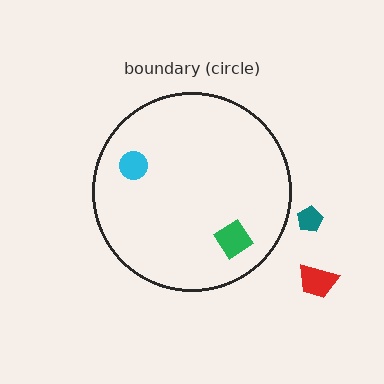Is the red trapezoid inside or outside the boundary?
Outside.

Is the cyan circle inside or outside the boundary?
Inside.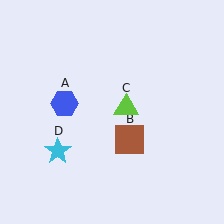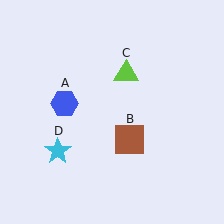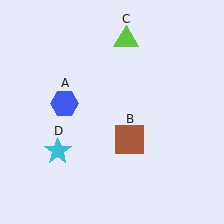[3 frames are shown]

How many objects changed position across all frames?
1 object changed position: lime triangle (object C).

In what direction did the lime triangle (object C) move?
The lime triangle (object C) moved up.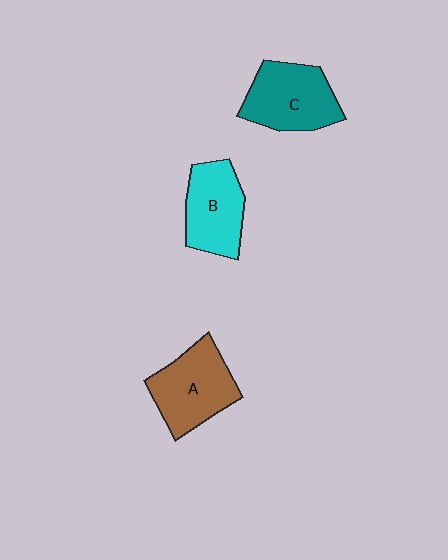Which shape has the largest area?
Shape A (brown).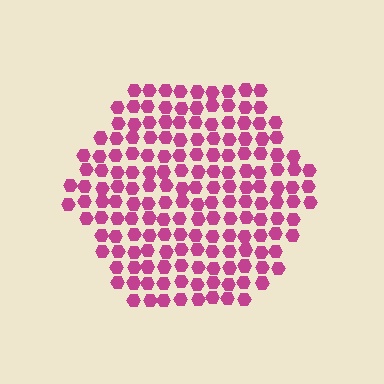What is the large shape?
The large shape is a hexagon.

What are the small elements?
The small elements are hexagons.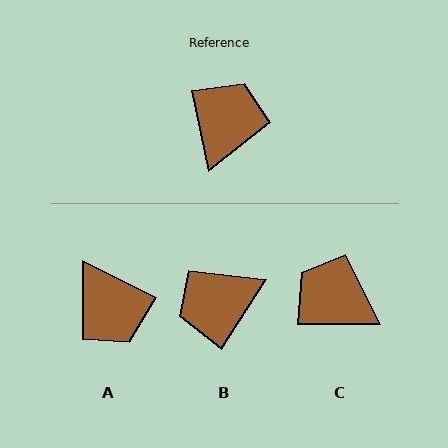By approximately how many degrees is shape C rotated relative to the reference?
Approximately 78 degrees counter-clockwise.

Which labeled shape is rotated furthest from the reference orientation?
B, about 135 degrees away.